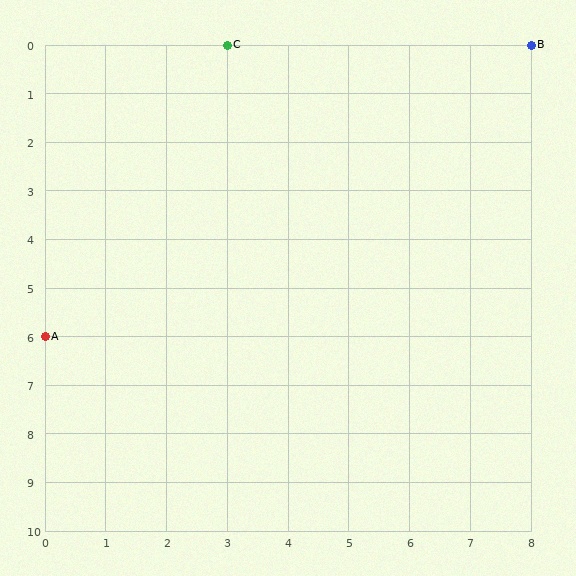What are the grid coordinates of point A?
Point A is at grid coordinates (0, 6).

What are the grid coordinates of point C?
Point C is at grid coordinates (3, 0).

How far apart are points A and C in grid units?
Points A and C are 3 columns and 6 rows apart (about 6.7 grid units diagonally).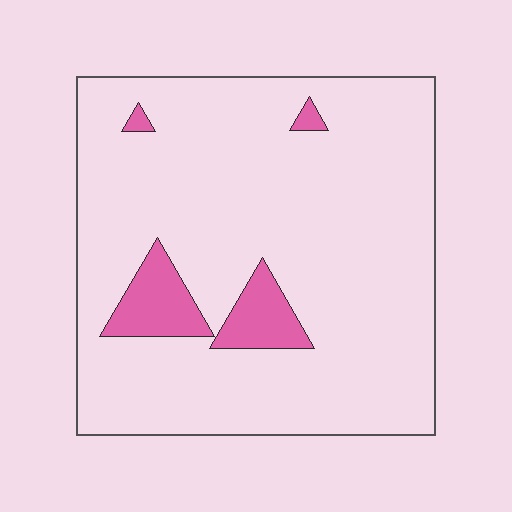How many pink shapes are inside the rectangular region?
4.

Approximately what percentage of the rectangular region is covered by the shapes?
Approximately 10%.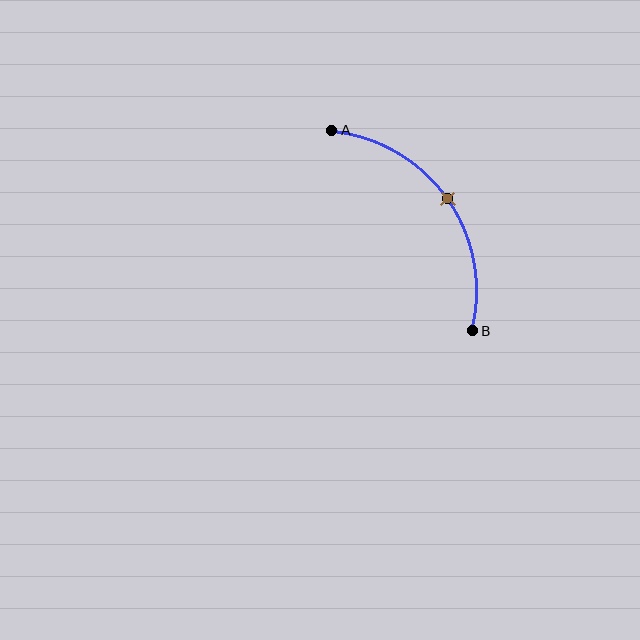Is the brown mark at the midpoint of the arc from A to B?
Yes. The brown mark lies on the arc at equal arc-length from both A and B — it is the arc midpoint.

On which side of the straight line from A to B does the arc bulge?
The arc bulges above and to the right of the straight line connecting A and B.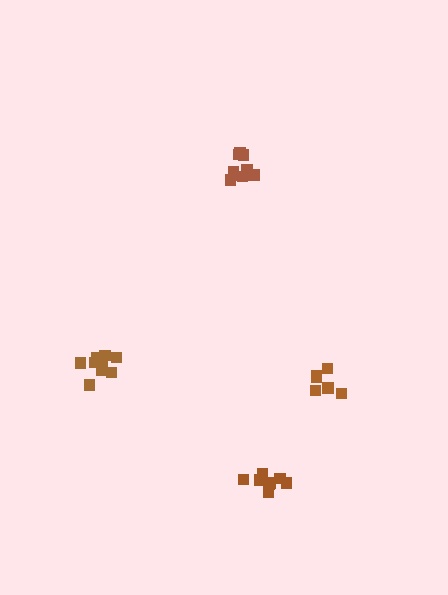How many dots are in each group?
Group 1: 9 dots, Group 2: 8 dots, Group 3: 9 dots, Group 4: 6 dots (32 total).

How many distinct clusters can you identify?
There are 4 distinct clusters.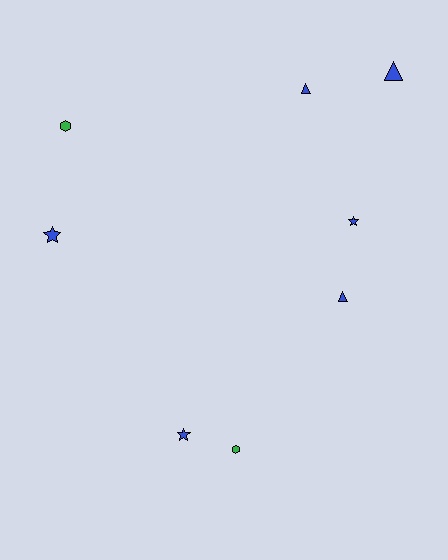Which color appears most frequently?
Blue, with 6 objects.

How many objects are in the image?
There are 8 objects.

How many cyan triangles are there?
There are no cyan triangles.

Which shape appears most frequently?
Star, with 3 objects.